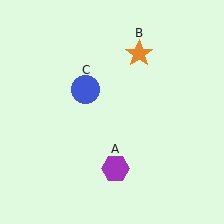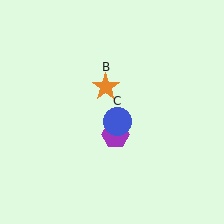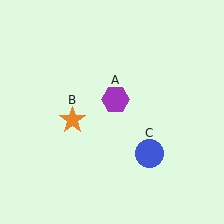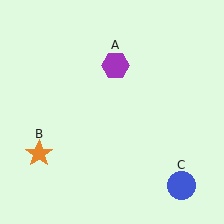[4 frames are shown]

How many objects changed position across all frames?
3 objects changed position: purple hexagon (object A), orange star (object B), blue circle (object C).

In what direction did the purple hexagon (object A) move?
The purple hexagon (object A) moved up.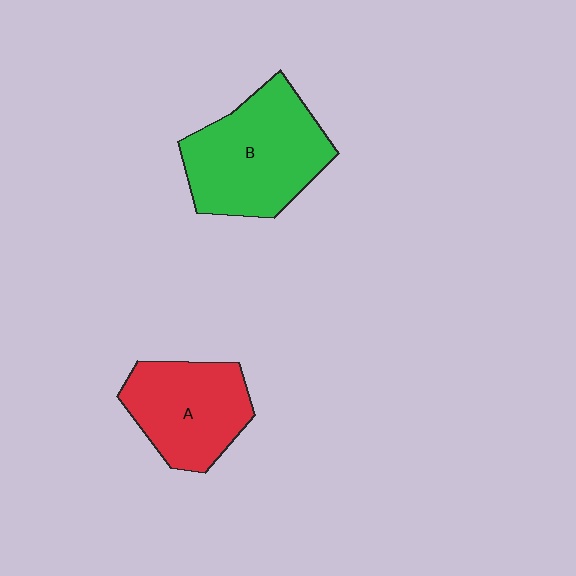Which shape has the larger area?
Shape B (green).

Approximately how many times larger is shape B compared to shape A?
Approximately 1.3 times.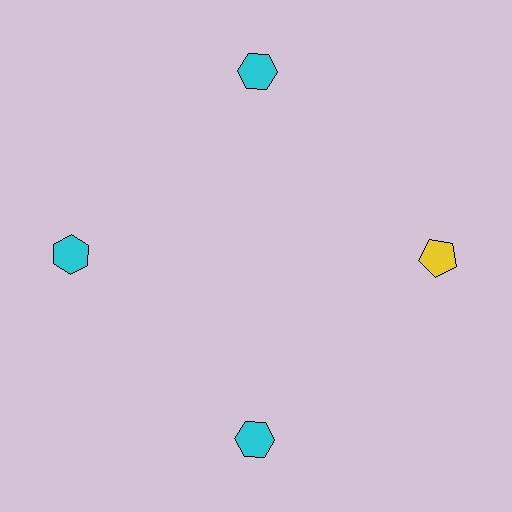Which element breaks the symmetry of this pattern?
The yellow pentagon at roughly the 3 o'clock position breaks the symmetry. All other shapes are cyan hexagons.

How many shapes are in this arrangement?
There are 4 shapes arranged in a ring pattern.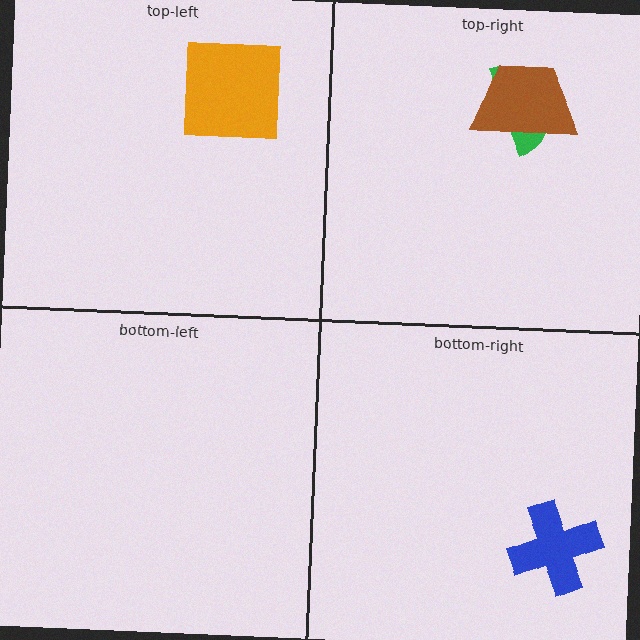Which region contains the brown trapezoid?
The top-right region.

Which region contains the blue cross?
The bottom-right region.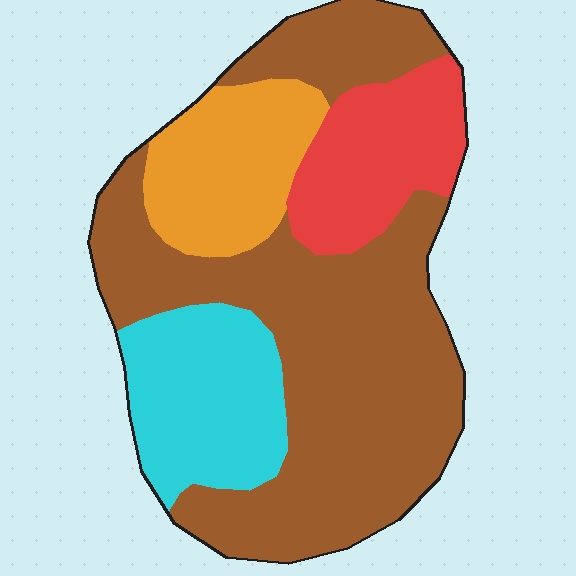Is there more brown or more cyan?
Brown.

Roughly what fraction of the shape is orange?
Orange covers around 15% of the shape.